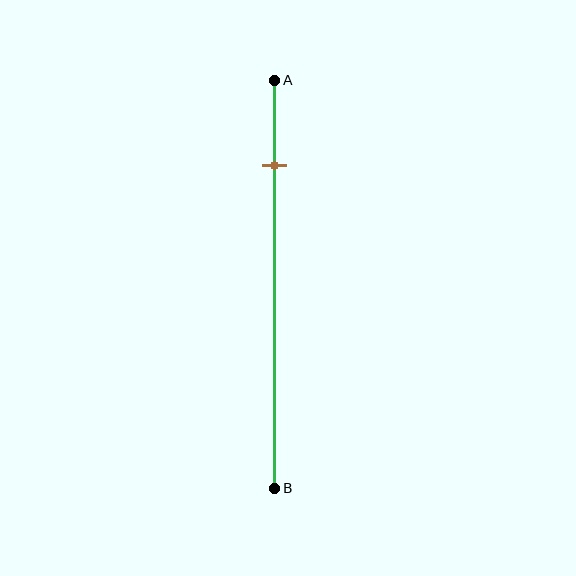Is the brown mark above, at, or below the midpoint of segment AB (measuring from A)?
The brown mark is above the midpoint of segment AB.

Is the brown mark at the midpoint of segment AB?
No, the mark is at about 20% from A, not at the 50% midpoint.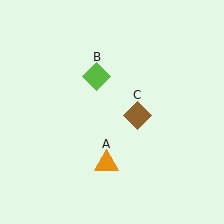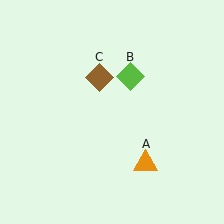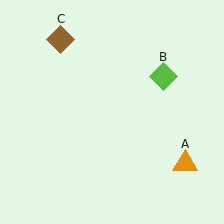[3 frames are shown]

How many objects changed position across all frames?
3 objects changed position: orange triangle (object A), lime diamond (object B), brown diamond (object C).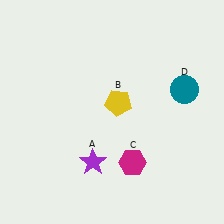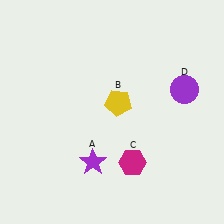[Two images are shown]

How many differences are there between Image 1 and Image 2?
There is 1 difference between the two images.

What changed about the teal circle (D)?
In Image 1, D is teal. In Image 2, it changed to purple.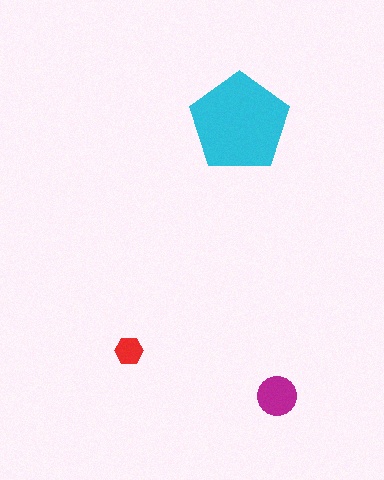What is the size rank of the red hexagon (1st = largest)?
3rd.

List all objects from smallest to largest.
The red hexagon, the magenta circle, the cyan pentagon.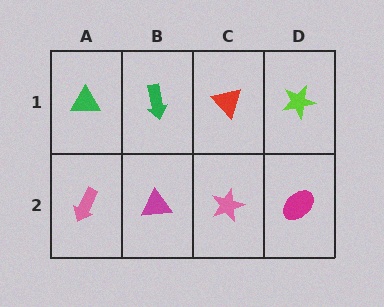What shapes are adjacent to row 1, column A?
A pink arrow (row 2, column A), a green arrow (row 1, column B).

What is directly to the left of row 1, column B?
A green triangle.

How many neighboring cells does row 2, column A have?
2.